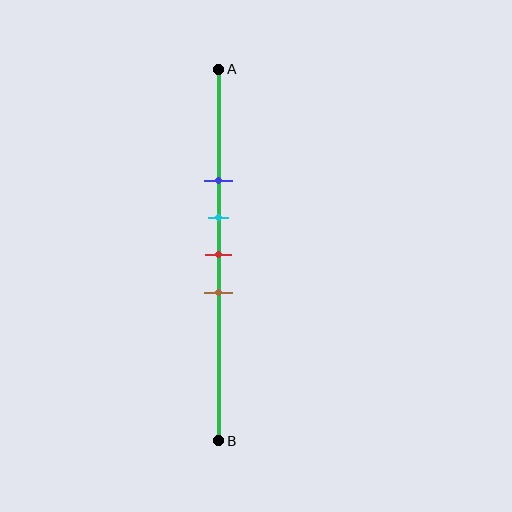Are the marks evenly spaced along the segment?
Yes, the marks are approximately evenly spaced.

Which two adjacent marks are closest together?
The cyan and red marks are the closest adjacent pair.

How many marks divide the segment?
There are 4 marks dividing the segment.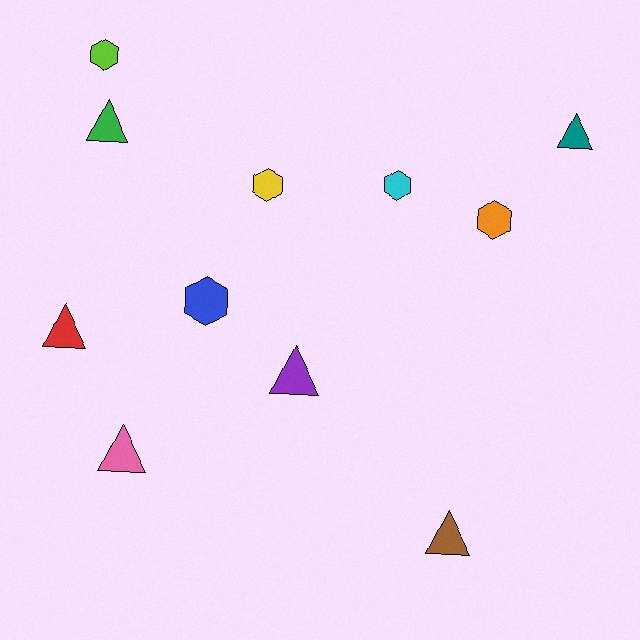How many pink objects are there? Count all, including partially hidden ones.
There is 1 pink object.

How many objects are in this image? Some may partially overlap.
There are 11 objects.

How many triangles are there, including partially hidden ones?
There are 6 triangles.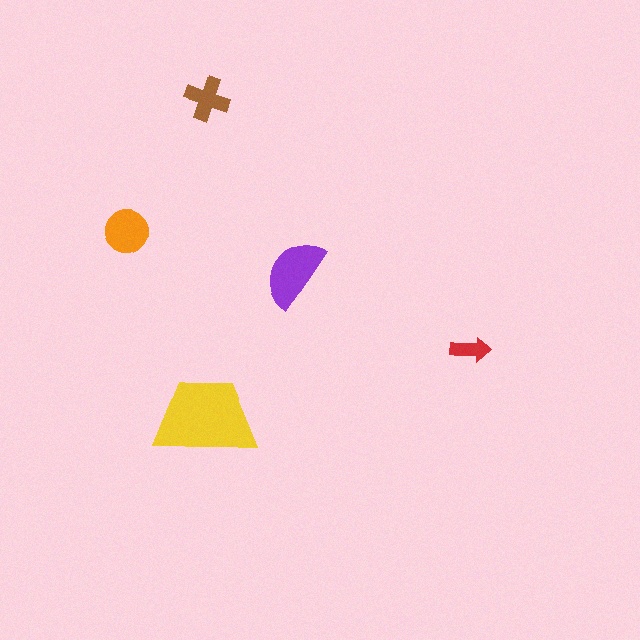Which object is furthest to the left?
The orange circle is leftmost.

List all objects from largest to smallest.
The yellow trapezoid, the purple semicircle, the orange circle, the brown cross, the red arrow.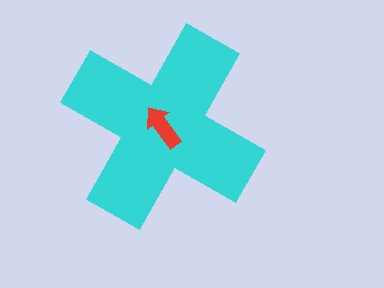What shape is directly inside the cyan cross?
The red arrow.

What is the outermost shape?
The cyan cross.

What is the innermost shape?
The red arrow.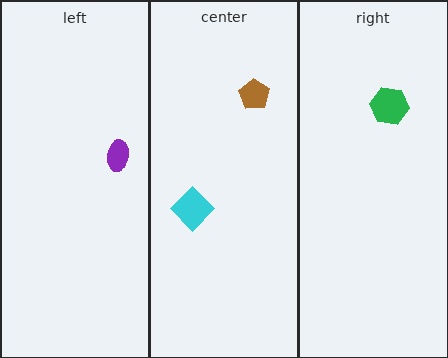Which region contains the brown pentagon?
The center region.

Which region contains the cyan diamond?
The center region.